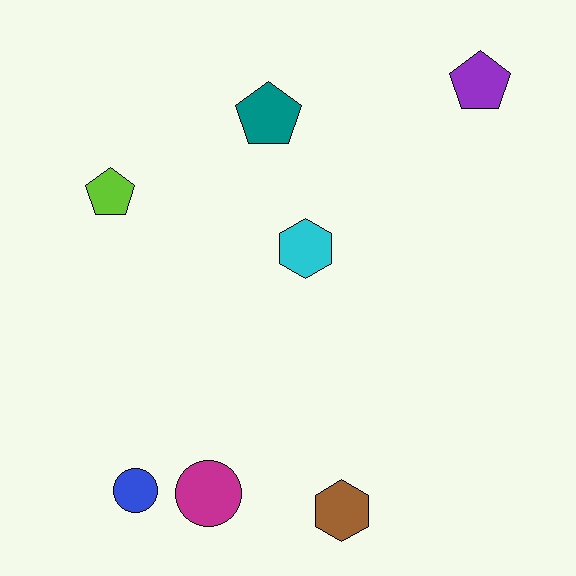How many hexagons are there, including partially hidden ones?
There are 2 hexagons.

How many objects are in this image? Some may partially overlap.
There are 7 objects.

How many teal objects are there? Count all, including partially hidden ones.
There is 1 teal object.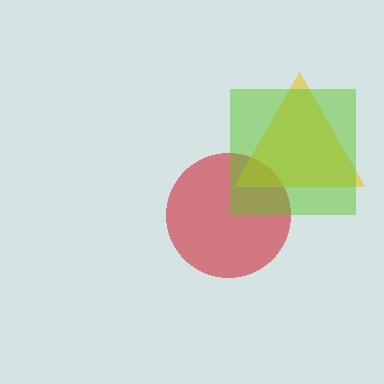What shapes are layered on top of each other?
The layered shapes are: a red circle, a yellow triangle, a lime square.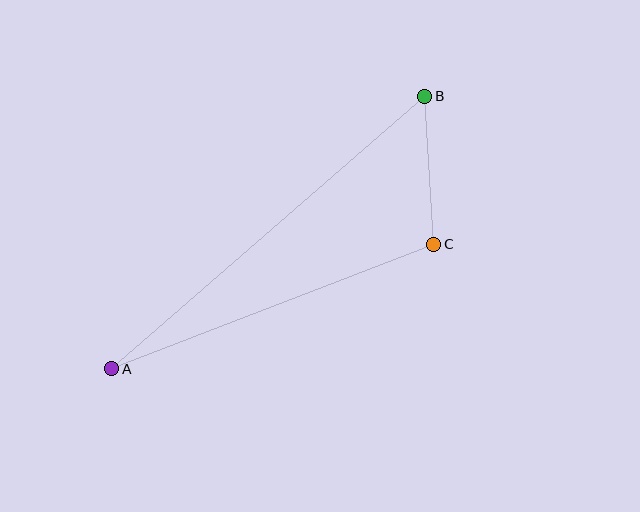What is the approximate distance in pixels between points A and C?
The distance between A and C is approximately 345 pixels.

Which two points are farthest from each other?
Points A and B are farthest from each other.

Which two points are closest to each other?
Points B and C are closest to each other.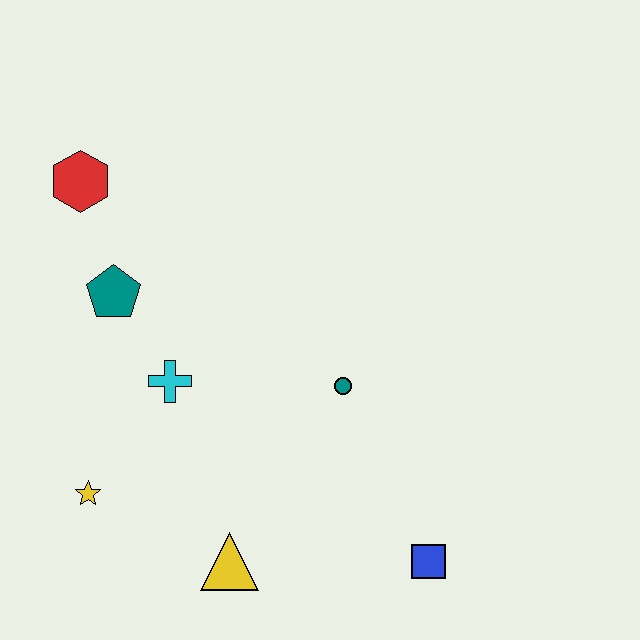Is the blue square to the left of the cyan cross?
No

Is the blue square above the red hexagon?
No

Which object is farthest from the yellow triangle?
The red hexagon is farthest from the yellow triangle.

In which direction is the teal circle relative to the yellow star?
The teal circle is to the right of the yellow star.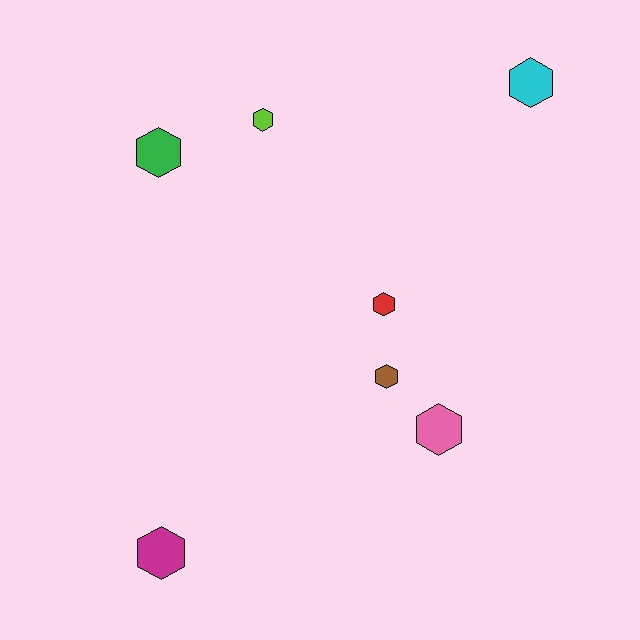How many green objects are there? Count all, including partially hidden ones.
There is 1 green object.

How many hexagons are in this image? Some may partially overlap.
There are 7 hexagons.